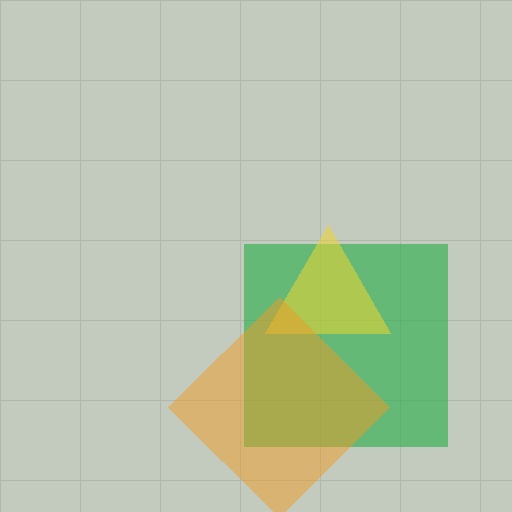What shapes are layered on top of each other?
The layered shapes are: a green square, a yellow triangle, an orange diamond.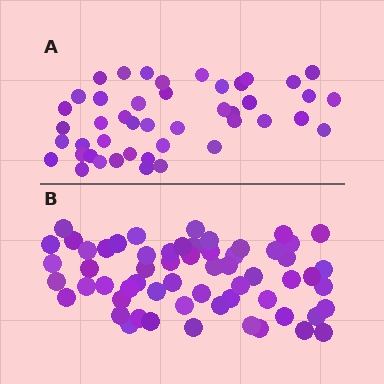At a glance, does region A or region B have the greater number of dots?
Region B (the bottom region) has more dots.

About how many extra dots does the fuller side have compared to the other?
Region B has approximately 15 more dots than region A.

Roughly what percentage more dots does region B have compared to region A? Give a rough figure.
About 35% more.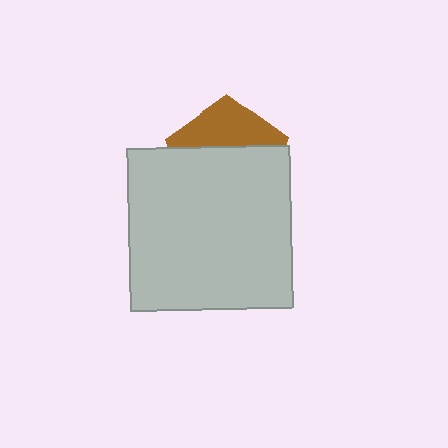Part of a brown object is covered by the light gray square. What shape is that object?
It is a pentagon.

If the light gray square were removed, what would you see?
You would see the complete brown pentagon.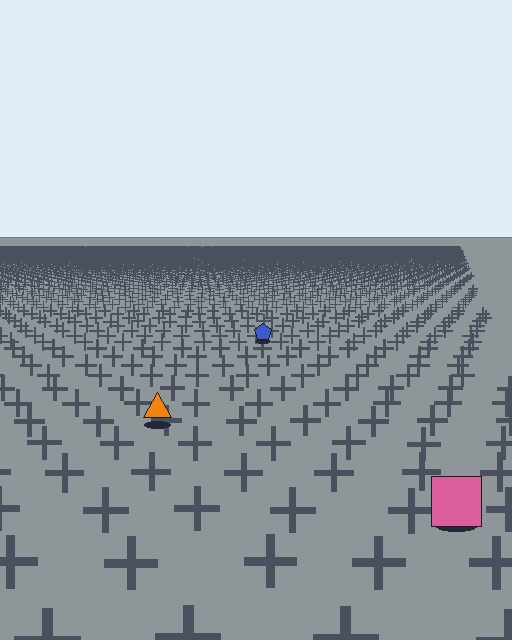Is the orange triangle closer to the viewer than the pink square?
No. The pink square is closer — you can tell from the texture gradient: the ground texture is coarser near it.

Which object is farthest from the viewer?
The blue pentagon is farthest from the viewer. It appears smaller and the ground texture around it is denser.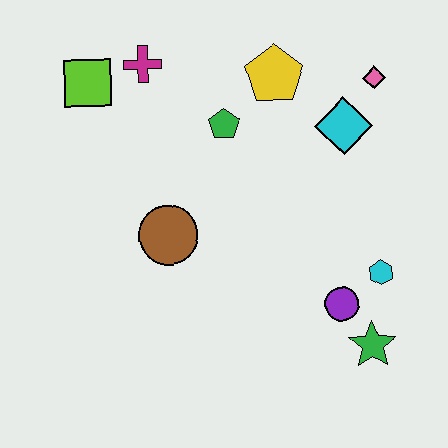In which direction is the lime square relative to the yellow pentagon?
The lime square is to the left of the yellow pentagon.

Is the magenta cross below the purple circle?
No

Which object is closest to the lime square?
The magenta cross is closest to the lime square.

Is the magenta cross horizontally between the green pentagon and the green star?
No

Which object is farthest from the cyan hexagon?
The lime square is farthest from the cyan hexagon.